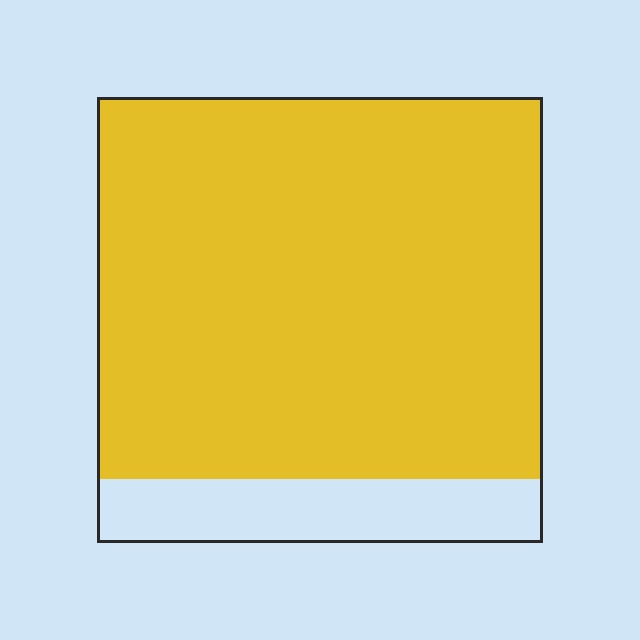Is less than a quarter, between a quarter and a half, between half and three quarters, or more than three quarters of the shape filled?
More than three quarters.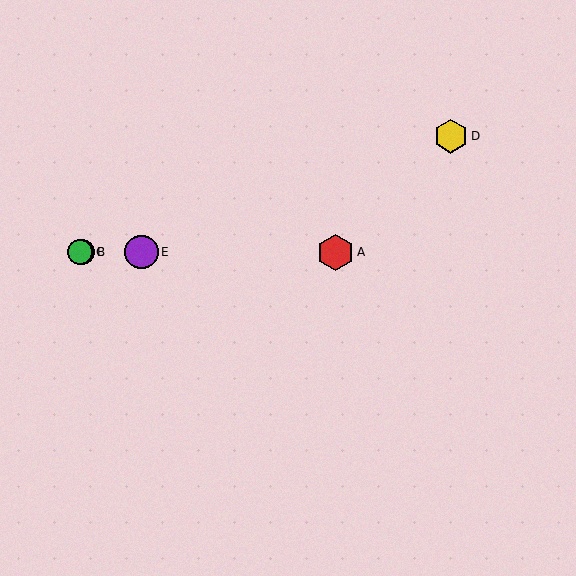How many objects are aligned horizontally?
4 objects (A, B, C, E) are aligned horizontally.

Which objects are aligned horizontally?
Objects A, B, C, E are aligned horizontally.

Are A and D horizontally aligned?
No, A is at y≈252 and D is at y≈136.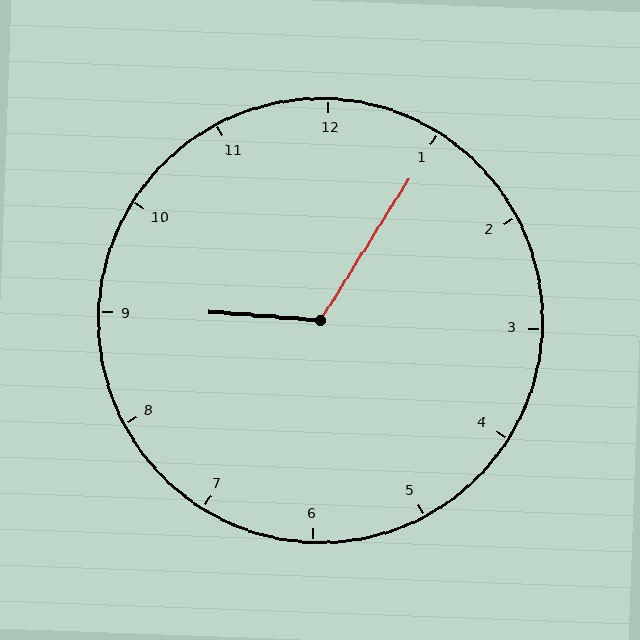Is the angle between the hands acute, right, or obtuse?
It is obtuse.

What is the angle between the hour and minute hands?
Approximately 118 degrees.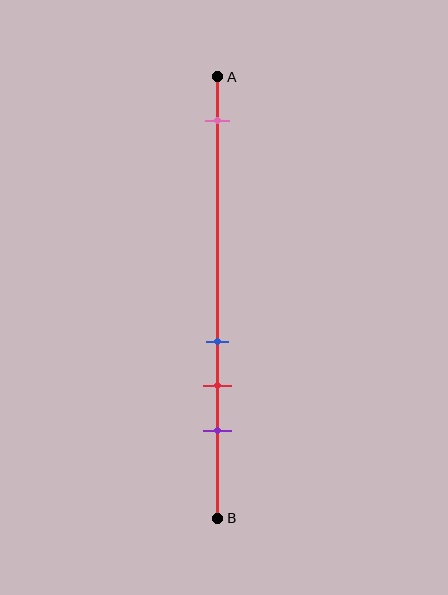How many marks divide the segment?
There are 4 marks dividing the segment.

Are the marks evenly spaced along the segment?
No, the marks are not evenly spaced.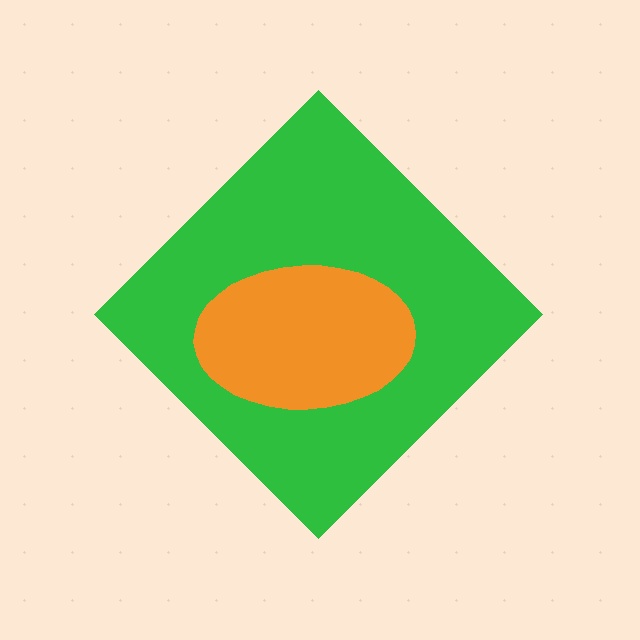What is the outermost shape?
The green diamond.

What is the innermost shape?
The orange ellipse.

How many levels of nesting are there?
2.